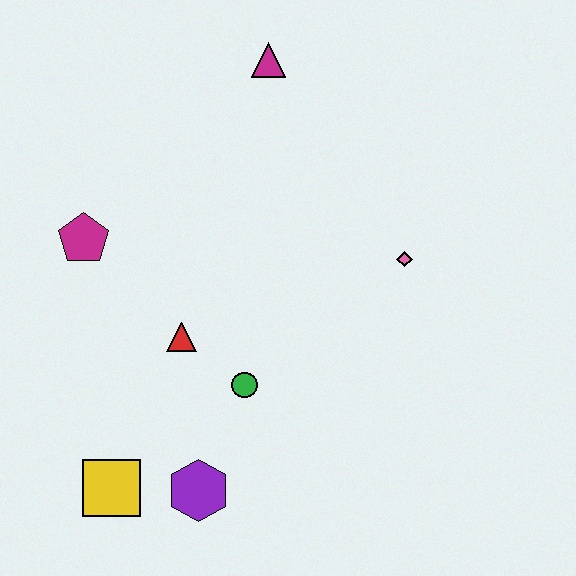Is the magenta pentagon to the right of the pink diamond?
No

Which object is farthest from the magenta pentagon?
The pink diamond is farthest from the magenta pentagon.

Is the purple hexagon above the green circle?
No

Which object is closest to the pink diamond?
The green circle is closest to the pink diamond.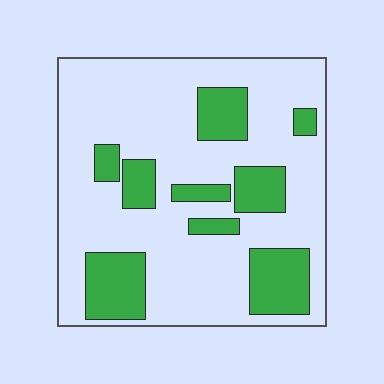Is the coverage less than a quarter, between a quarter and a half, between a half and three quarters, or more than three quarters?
Between a quarter and a half.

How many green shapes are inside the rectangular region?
9.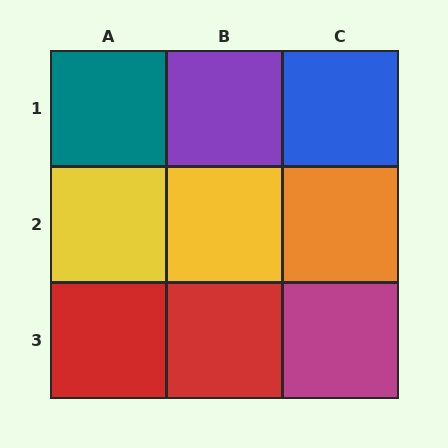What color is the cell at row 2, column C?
Orange.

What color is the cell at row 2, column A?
Yellow.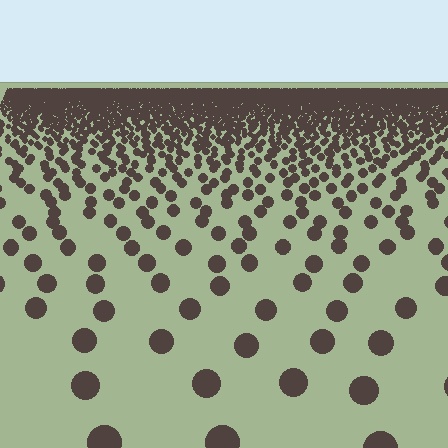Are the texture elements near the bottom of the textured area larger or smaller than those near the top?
Larger. Near the bottom, elements are closer to the viewer and appear at a bigger on-screen size.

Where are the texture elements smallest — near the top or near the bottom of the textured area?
Near the top.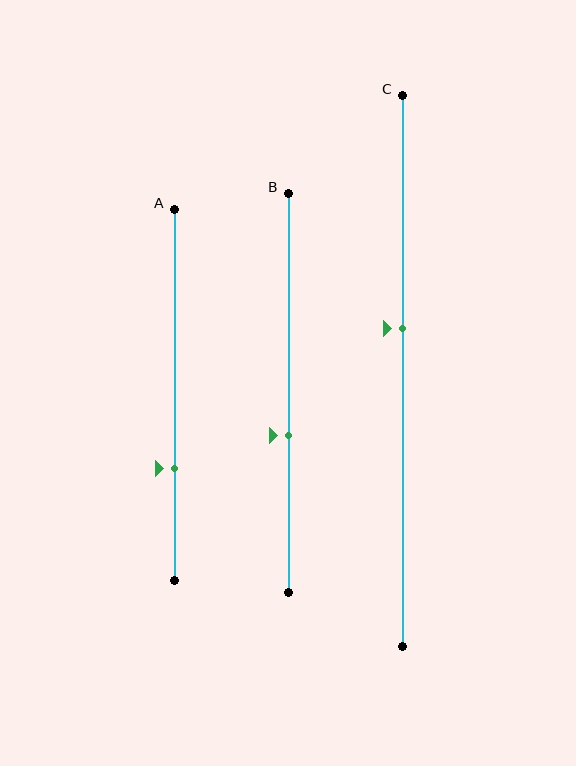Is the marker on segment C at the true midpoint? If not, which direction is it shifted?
No, the marker on segment C is shifted upward by about 8% of the segment length.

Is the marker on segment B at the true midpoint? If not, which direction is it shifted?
No, the marker on segment B is shifted downward by about 11% of the segment length.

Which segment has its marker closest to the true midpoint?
Segment C has its marker closest to the true midpoint.